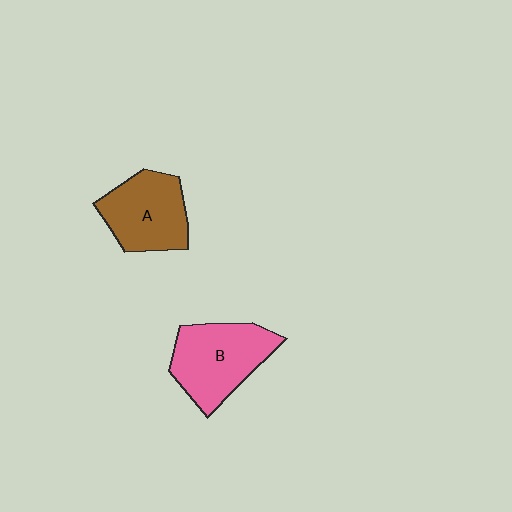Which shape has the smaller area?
Shape A (brown).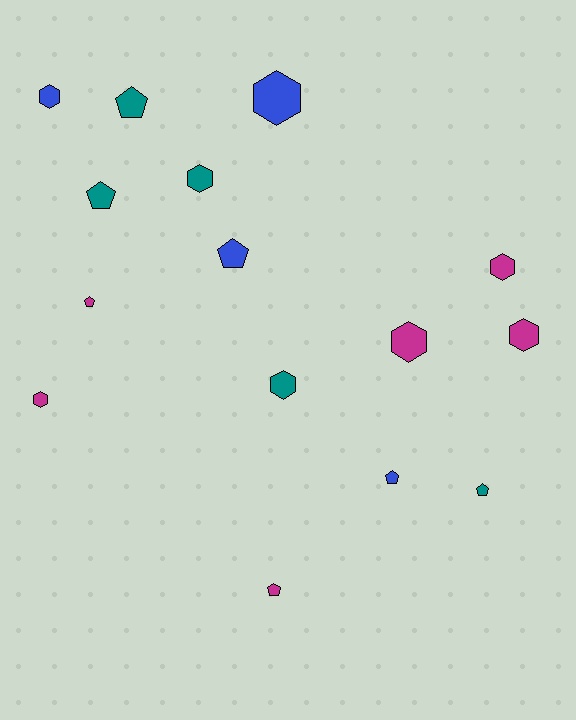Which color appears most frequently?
Magenta, with 6 objects.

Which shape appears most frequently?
Hexagon, with 8 objects.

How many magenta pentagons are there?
There are 2 magenta pentagons.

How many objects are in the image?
There are 15 objects.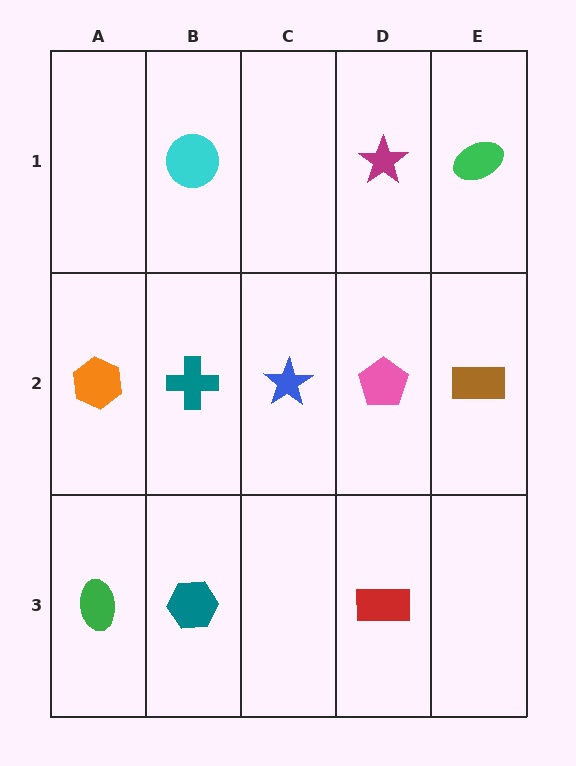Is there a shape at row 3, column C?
No, that cell is empty.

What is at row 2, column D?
A pink pentagon.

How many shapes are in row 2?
5 shapes.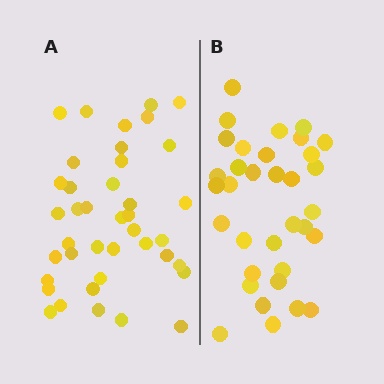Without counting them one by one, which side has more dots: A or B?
Region A (the left region) has more dots.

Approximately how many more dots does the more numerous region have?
Region A has about 6 more dots than region B.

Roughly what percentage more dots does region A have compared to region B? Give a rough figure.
About 20% more.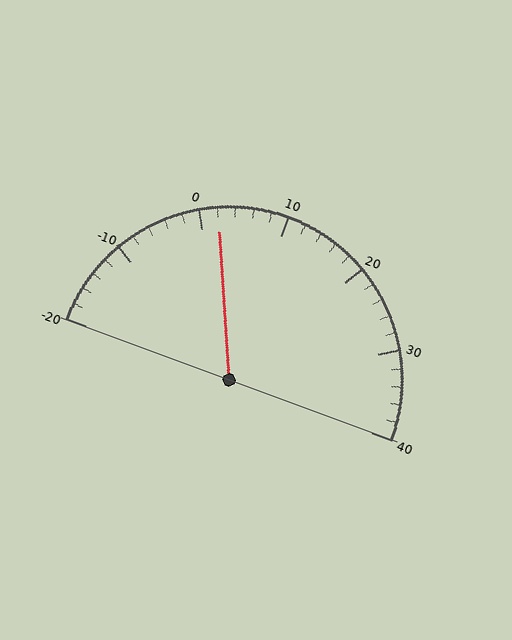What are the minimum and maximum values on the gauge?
The gauge ranges from -20 to 40.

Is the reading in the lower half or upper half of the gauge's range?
The reading is in the lower half of the range (-20 to 40).